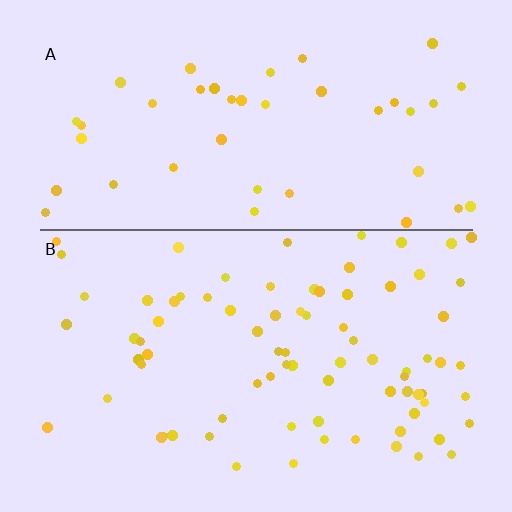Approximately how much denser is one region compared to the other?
Approximately 1.9× — region B over region A.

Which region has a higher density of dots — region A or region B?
B (the bottom).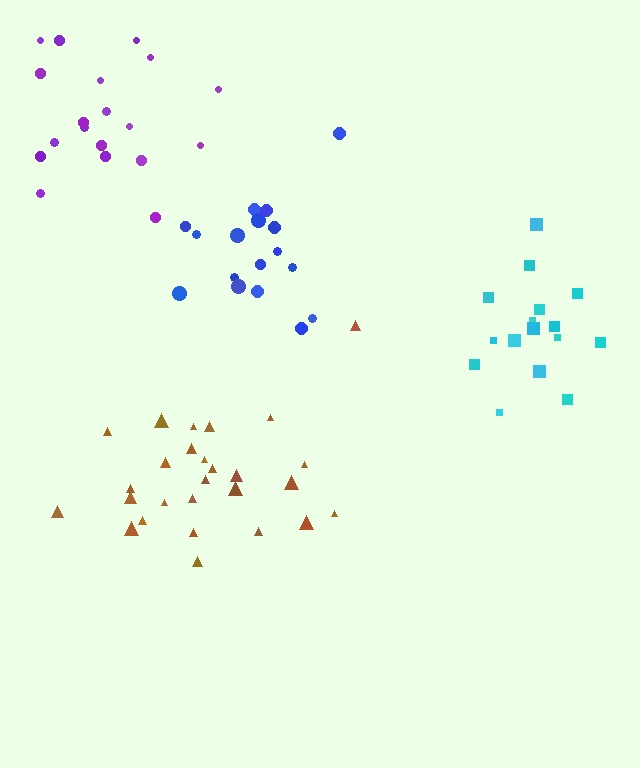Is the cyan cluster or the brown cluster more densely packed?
Brown.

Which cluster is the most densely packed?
Brown.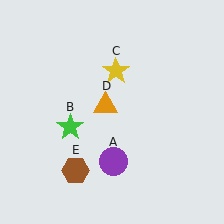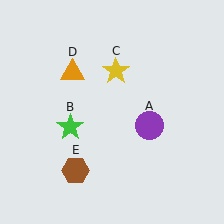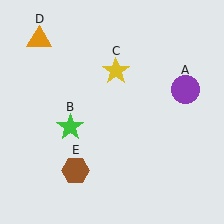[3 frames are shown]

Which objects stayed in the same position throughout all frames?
Green star (object B) and yellow star (object C) and brown hexagon (object E) remained stationary.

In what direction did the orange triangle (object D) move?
The orange triangle (object D) moved up and to the left.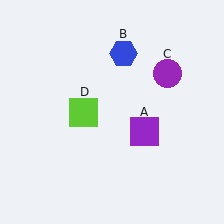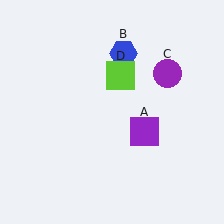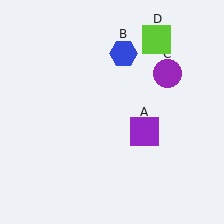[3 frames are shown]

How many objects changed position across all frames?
1 object changed position: lime square (object D).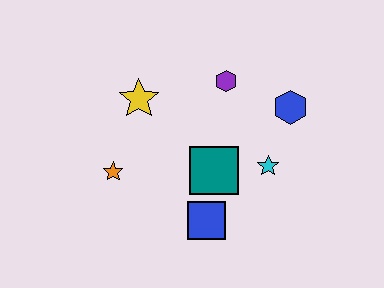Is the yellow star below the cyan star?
No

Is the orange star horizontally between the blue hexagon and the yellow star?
No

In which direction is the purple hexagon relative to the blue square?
The purple hexagon is above the blue square.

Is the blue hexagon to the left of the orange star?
No